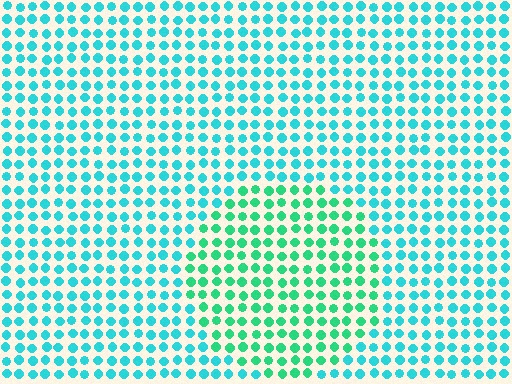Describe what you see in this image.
The image is filled with small cyan elements in a uniform arrangement. A circle-shaped region is visible where the elements are tinted to a slightly different hue, forming a subtle color boundary.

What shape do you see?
I see a circle.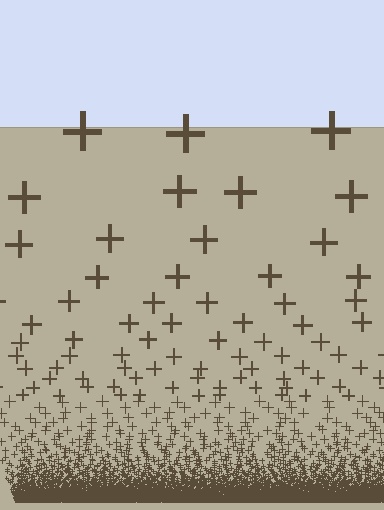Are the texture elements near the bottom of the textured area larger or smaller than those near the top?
Smaller. The gradient is inverted — elements near the bottom are smaller and denser.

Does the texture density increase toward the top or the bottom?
Density increases toward the bottom.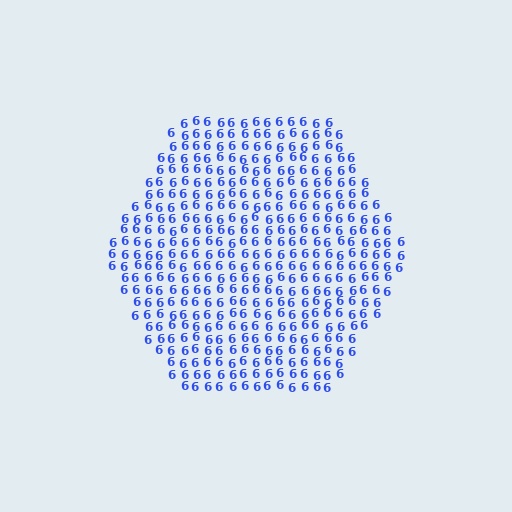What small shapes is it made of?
It is made of small digit 6's.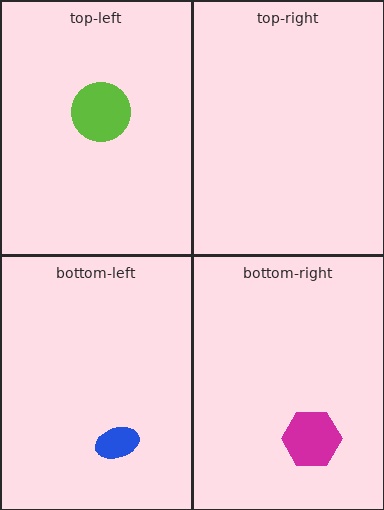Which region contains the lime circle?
The top-left region.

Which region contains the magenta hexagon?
The bottom-right region.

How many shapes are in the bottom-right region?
1.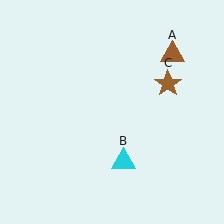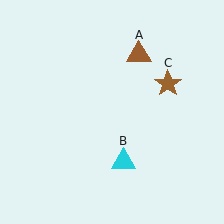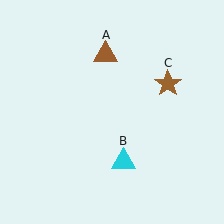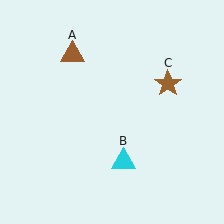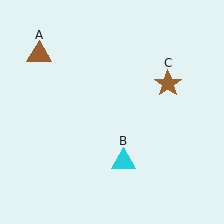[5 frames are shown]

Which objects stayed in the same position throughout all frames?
Cyan triangle (object B) and brown star (object C) remained stationary.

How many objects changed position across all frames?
1 object changed position: brown triangle (object A).